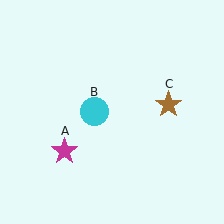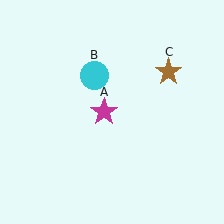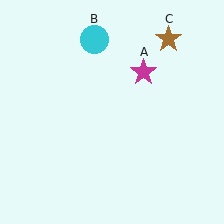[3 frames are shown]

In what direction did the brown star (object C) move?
The brown star (object C) moved up.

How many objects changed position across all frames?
3 objects changed position: magenta star (object A), cyan circle (object B), brown star (object C).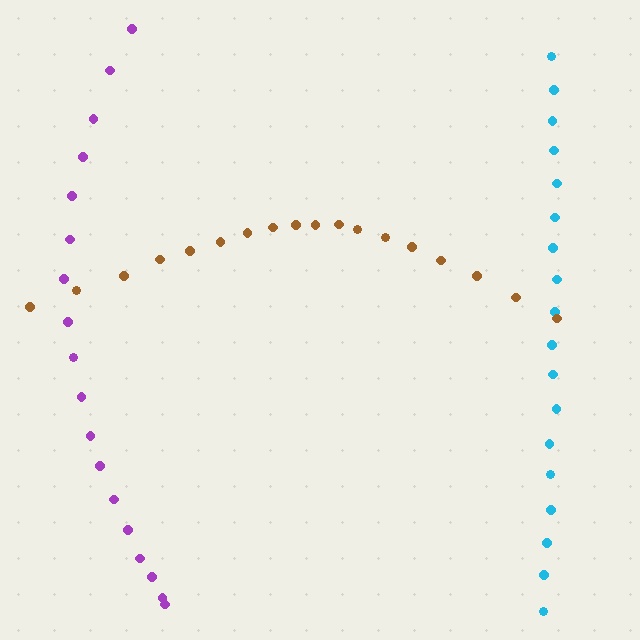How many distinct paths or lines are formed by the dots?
There are 3 distinct paths.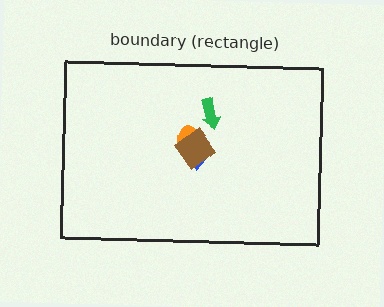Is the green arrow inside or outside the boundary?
Inside.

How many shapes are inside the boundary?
4 inside, 0 outside.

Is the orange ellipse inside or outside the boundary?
Inside.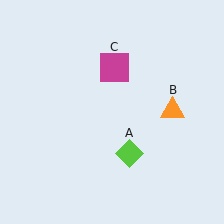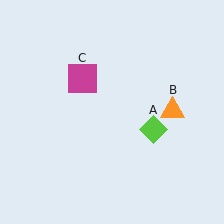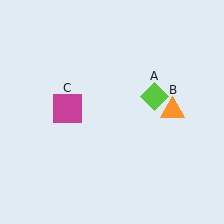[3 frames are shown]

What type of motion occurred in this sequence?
The lime diamond (object A), magenta square (object C) rotated counterclockwise around the center of the scene.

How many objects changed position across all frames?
2 objects changed position: lime diamond (object A), magenta square (object C).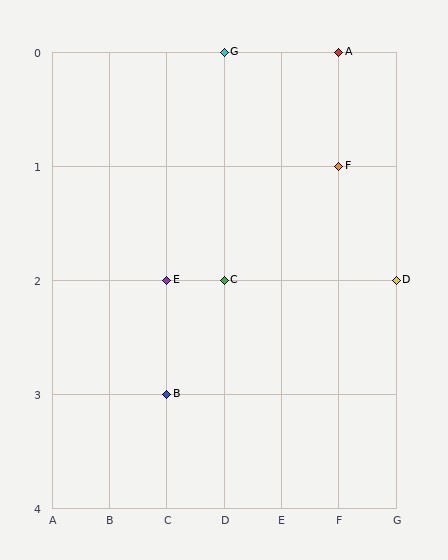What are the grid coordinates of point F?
Point F is at grid coordinates (F, 1).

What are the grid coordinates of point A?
Point A is at grid coordinates (F, 0).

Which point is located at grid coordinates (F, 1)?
Point F is at (F, 1).